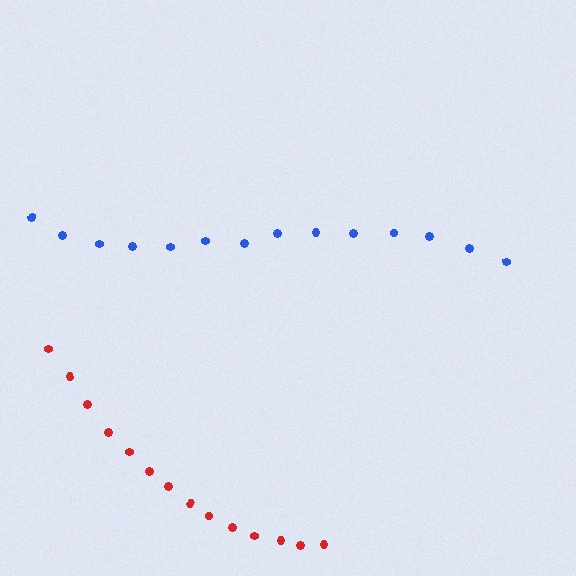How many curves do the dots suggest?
There are 2 distinct paths.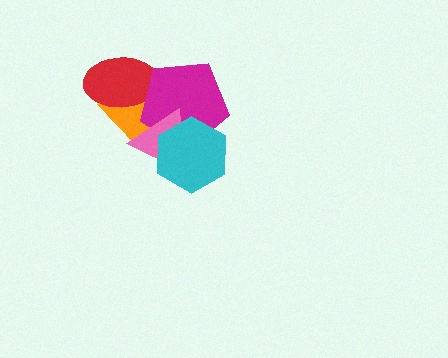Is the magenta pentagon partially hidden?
Yes, it is partially covered by another shape.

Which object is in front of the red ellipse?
The magenta pentagon is in front of the red ellipse.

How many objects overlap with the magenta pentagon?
4 objects overlap with the magenta pentagon.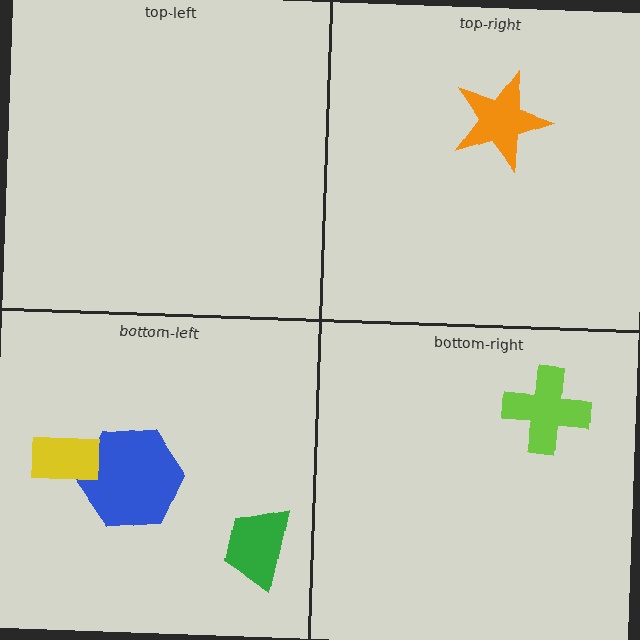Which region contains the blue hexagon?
The bottom-left region.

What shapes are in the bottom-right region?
The lime cross.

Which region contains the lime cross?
The bottom-right region.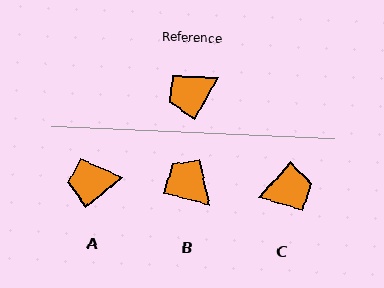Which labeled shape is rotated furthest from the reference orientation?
C, about 168 degrees away.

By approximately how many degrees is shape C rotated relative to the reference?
Approximately 168 degrees counter-clockwise.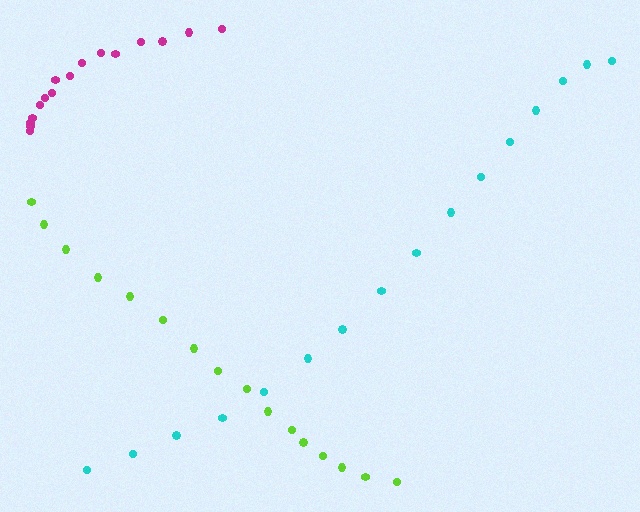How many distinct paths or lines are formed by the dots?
There are 3 distinct paths.